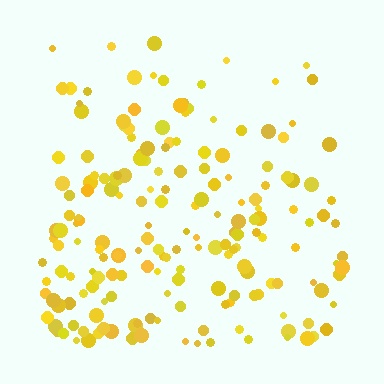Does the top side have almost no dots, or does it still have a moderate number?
Still a moderate number, just noticeably fewer than the bottom.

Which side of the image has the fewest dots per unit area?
The top.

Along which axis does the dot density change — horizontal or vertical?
Vertical.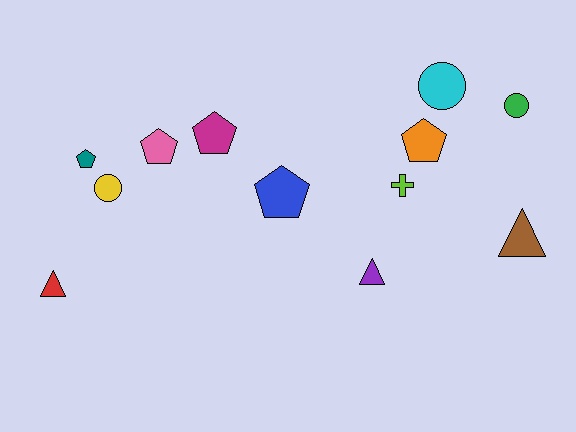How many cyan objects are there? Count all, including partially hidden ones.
There is 1 cyan object.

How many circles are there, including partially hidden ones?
There are 3 circles.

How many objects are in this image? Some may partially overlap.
There are 12 objects.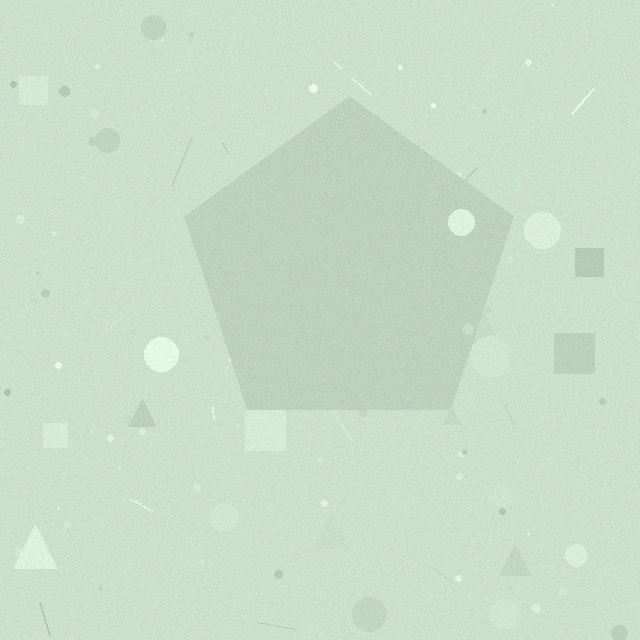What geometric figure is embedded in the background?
A pentagon is embedded in the background.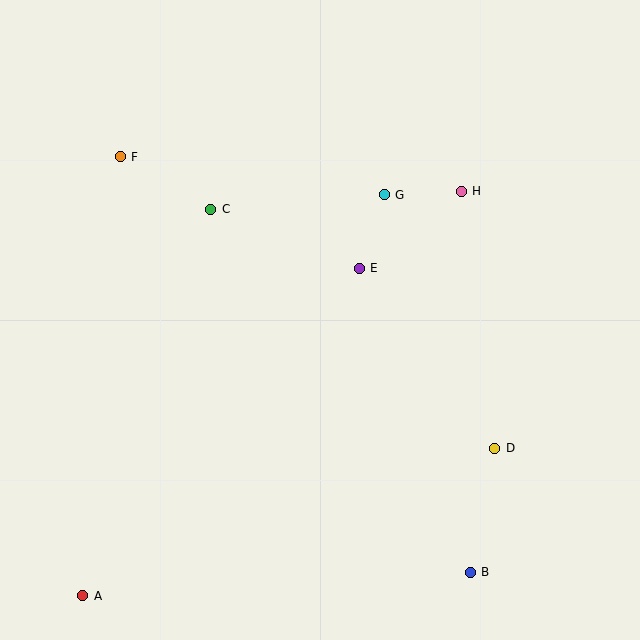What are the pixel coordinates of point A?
Point A is at (83, 596).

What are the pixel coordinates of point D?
Point D is at (495, 448).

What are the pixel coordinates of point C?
Point C is at (211, 209).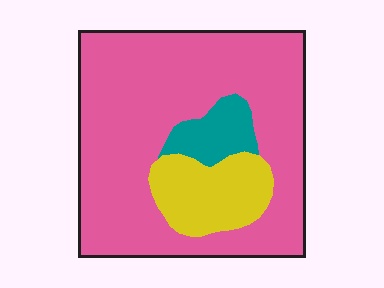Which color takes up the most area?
Pink, at roughly 75%.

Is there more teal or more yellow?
Yellow.